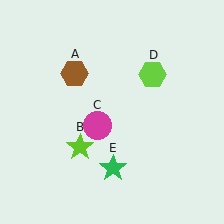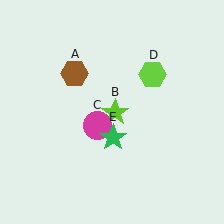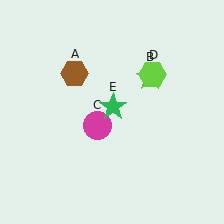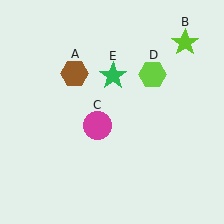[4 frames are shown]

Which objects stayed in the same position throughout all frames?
Brown hexagon (object A) and magenta circle (object C) and lime hexagon (object D) remained stationary.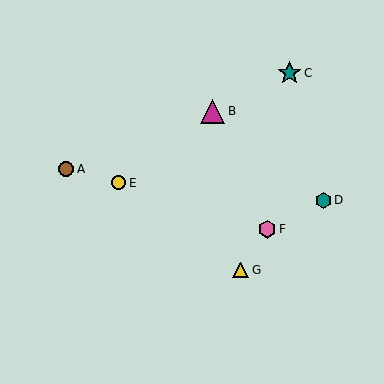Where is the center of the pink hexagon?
The center of the pink hexagon is at (267, 229).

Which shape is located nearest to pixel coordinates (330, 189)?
The teal hexagon (labeled D) at (323, 200) is nearest to that location.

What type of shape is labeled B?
Shape B is a magenta triangle.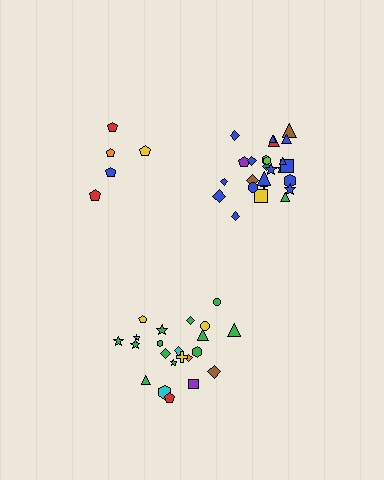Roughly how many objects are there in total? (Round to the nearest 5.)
Roughly 50 objects in total.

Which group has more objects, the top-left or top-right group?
The top-right group.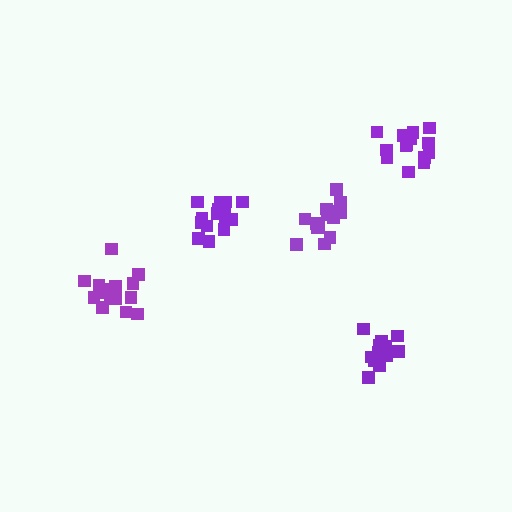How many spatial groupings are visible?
There are 5 spatial groupings.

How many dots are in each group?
Group 1: 15 dots, Group 2: 15 dots, Group 3: 16 dots, Group 4: 14 dots, Group 5: 17 dots (77 total).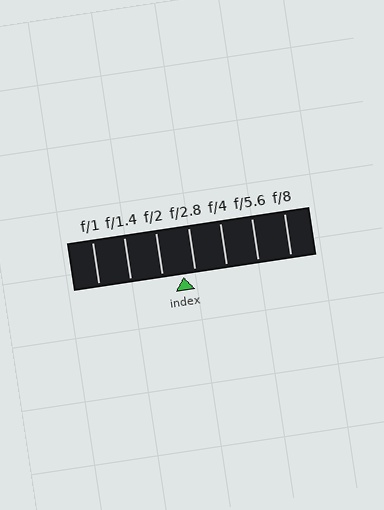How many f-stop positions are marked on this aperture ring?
There are 7 f-stop positions marked.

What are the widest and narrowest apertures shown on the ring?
The widest aperture shown is f/1 and the narrowest is f/8.